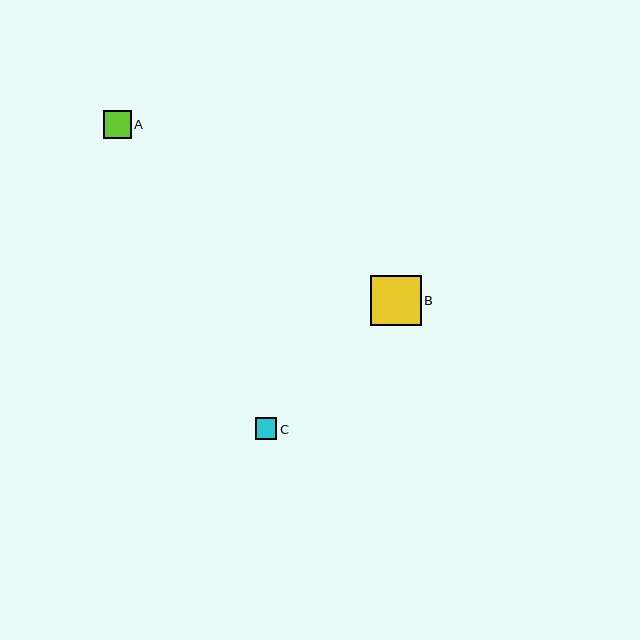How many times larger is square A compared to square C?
Square A is approximately 1.3 times the size of square C.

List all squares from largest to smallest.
From largest to smallest: B, A, C.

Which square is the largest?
Square B is the largest with a size of approximately 50 pixels.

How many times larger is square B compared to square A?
Square B is approximately 1.8 times the size of square A.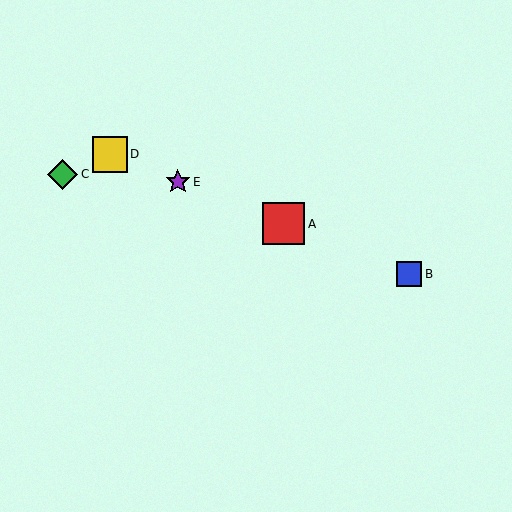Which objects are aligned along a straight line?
Objects A, B, D, E are aligned along a straight line.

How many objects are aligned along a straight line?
4 objects (A, B, D, E) are aligned along a straight line.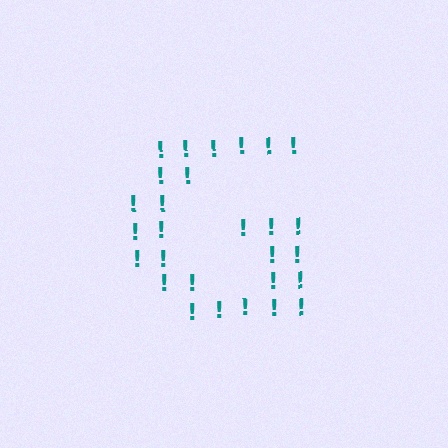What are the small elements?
The small elements are exclamation marks.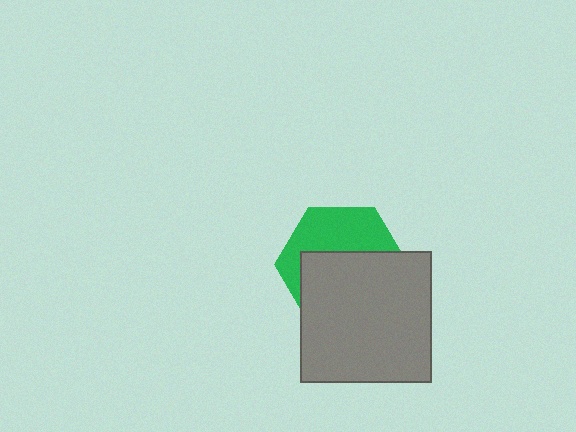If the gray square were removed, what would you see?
You would see the complete green hexagon.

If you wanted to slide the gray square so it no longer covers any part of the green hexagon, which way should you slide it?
Slide it down — that is the most direct way to separate the two shapes.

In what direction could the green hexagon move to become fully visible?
The green hexagon could move up. That would shift it out from behind the gray square entirely.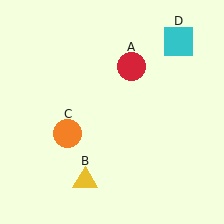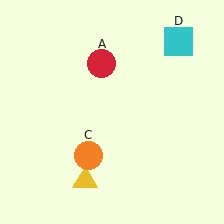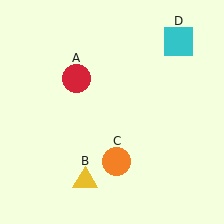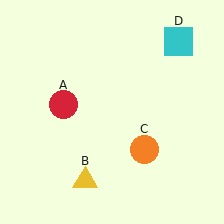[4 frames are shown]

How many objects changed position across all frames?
2 objects changed position: red circle (object A), orange circle (object C).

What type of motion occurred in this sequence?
The red circle (object A), orange circle (object C) rotated counterclockwise around the center of the scene.